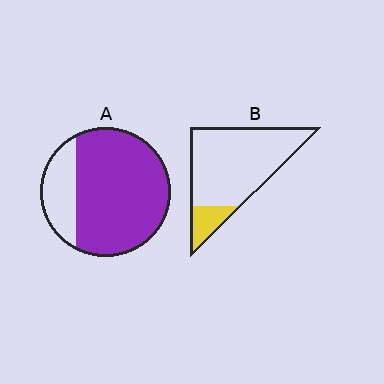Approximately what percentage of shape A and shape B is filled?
A is approximately 80% and B is approximately 15%.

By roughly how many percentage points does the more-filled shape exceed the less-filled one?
By roughly 60 percentage points (A over B).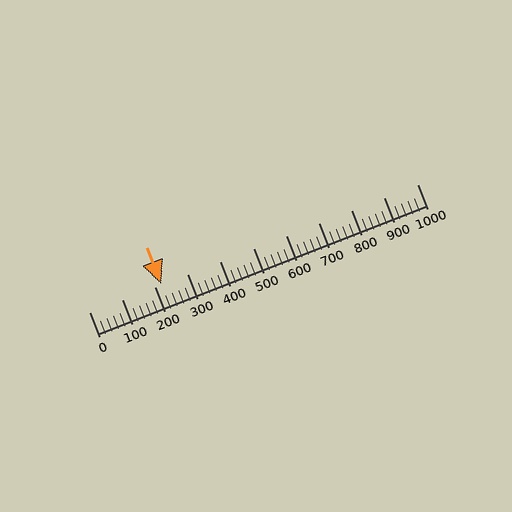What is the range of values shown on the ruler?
The ruler shows values from 0 to 1000.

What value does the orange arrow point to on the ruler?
The orange arrow points to approximately 220.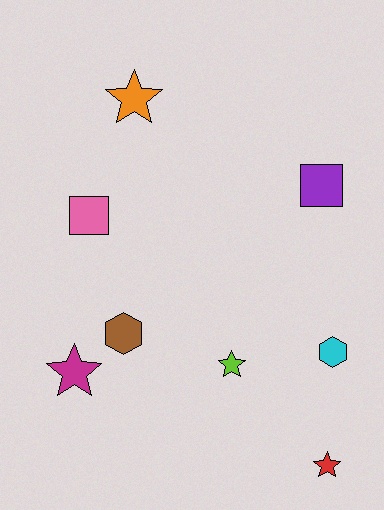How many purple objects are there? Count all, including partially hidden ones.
There is 1 purple object.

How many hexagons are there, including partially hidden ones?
There are 2 hexagons.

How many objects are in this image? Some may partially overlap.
There are 8 objects.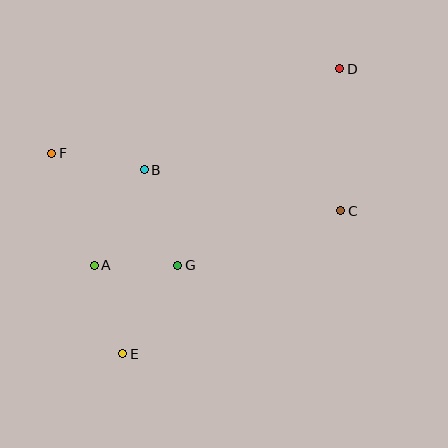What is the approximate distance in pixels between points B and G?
The distance between B and G is approximately 101 pixels.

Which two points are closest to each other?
Points A and G are closest to each other.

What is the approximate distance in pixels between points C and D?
The distance between C and D is approximately 142 pixels.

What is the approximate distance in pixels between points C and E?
The distance between C and E is approximately 261 pixels.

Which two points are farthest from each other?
Points D and E are farthest from each other.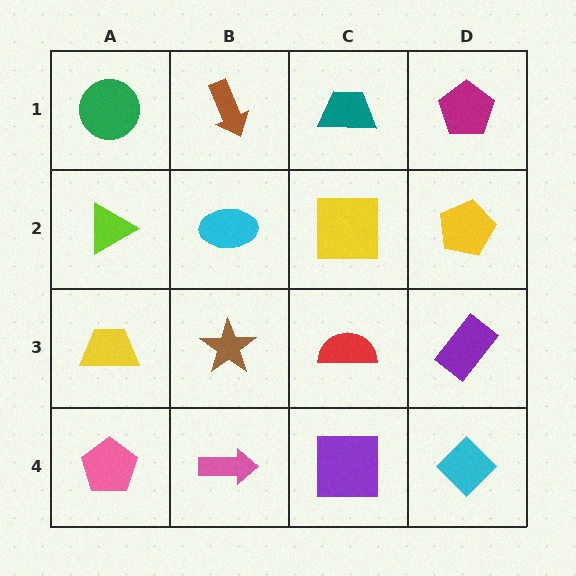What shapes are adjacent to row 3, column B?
A cyan ellipse (row 2, column B), a pink arrow (row 4, column B), a yellow trapezoid (row 3, column A), a red semicircle (row 3, column C).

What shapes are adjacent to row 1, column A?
A lime triangle (row 2, column A), a brown arrow (row 1, column B).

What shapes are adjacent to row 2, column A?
A green circle (row 1, column A), a yellow trapezoid (row 3, column A), a cyan ellipse (row 2, column B).